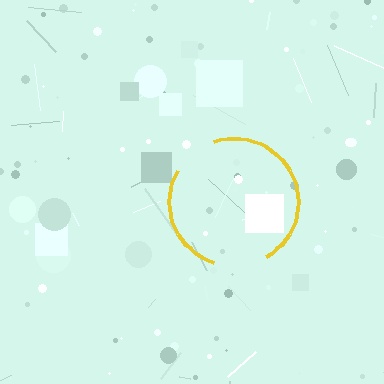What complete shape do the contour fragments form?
The contour fragments form a circle.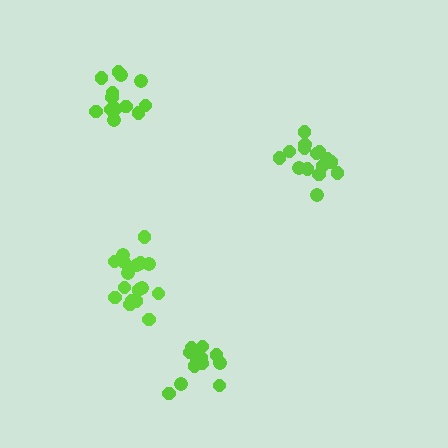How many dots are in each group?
Group 1: 17 dots, Group 2: 13 dots, Group 3: 13 dots, Group 4: 15 dots (58 total).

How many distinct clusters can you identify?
There are 4 distinct clusters.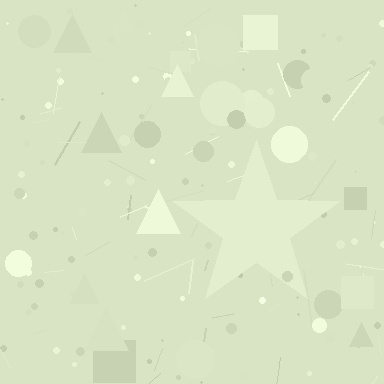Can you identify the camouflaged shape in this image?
The camouflaged shape is a star.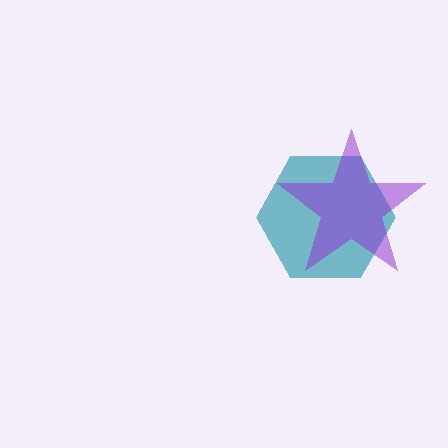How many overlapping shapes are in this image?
There are 2 overlapping shapes in the image.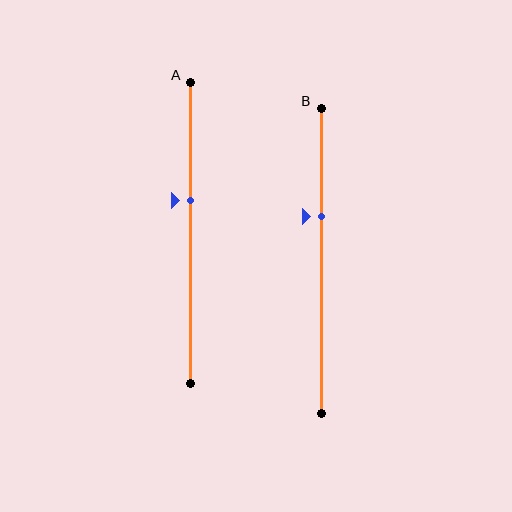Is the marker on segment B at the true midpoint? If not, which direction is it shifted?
No, the marker on segment B is shifted upward by about 15% of the segment length.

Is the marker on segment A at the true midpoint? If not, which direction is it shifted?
No, the marker on segment A is shifted upward by about 11% of the segment length.